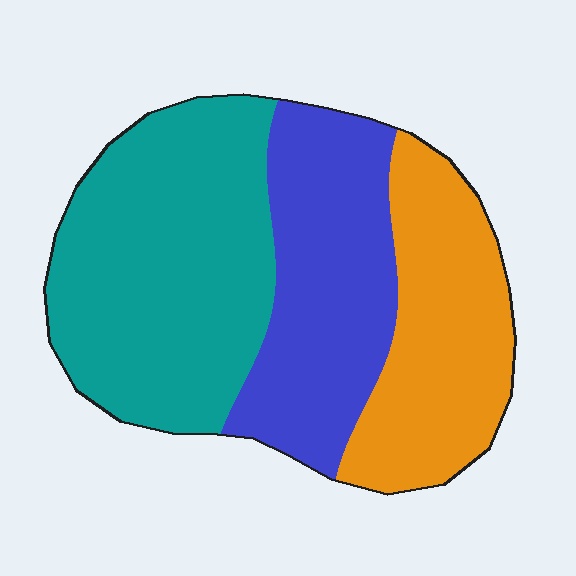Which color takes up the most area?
Teal, at roughly 45%.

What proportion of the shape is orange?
Orange covers roughly 25% of the shape.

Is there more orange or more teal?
Teal.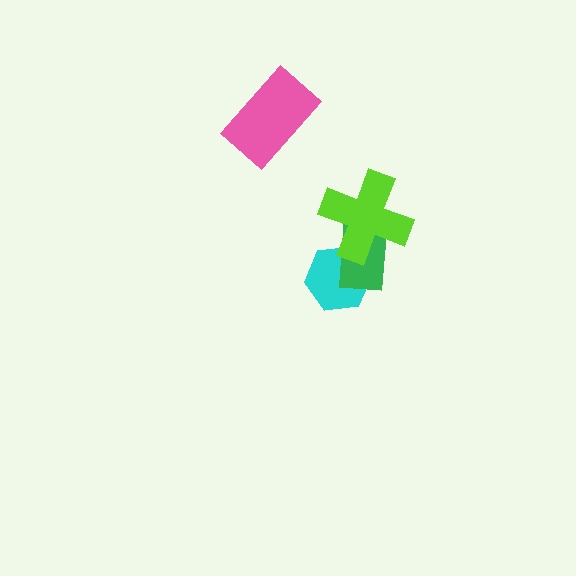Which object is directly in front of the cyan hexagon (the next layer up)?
The green rectangle is directly in front of the cyan hexagon.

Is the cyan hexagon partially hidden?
Yes, it is partially covered by another shape.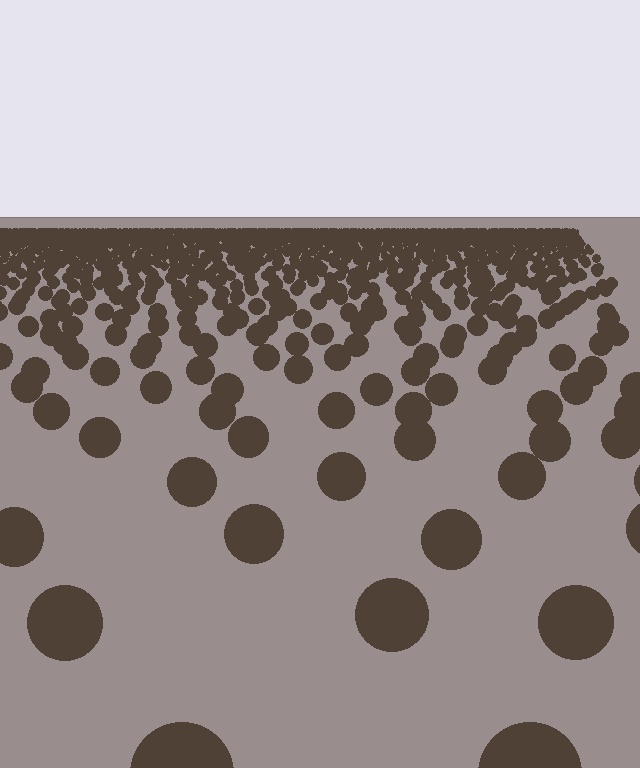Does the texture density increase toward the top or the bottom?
Density increases toward the top.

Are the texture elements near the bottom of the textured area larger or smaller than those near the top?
Larger. Near the bottom, elements are closer to the viewer and appear at a bigger on-screen size.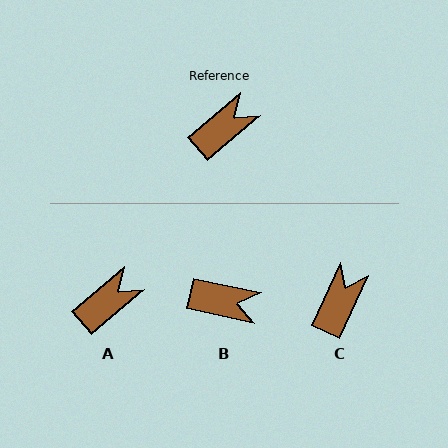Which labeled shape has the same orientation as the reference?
A.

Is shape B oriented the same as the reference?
No, it is off by about 52 degrees.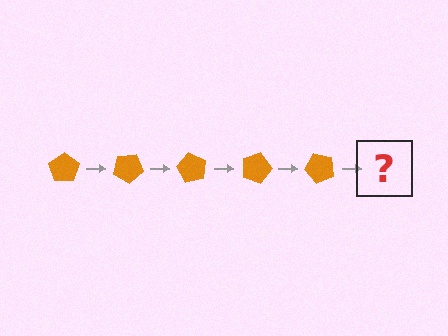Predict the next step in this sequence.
The next step is an orange pentagon rotated 150 degrees.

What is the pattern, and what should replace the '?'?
The pattern is that the pentagon rotates 30 degrees each step. The '?' should be an orange pentagon rotated 150 degrees.